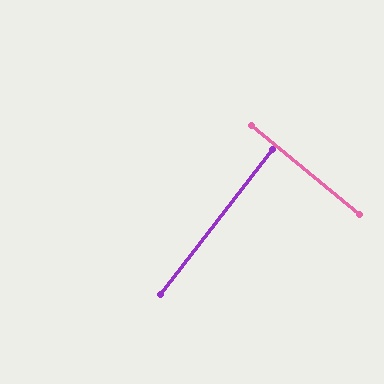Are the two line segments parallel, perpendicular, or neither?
Perpendicular — they meet at approximately 88°.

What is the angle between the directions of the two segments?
Approximately 88 degrees.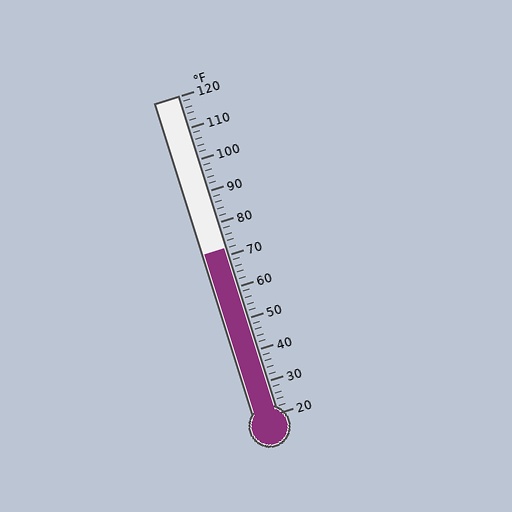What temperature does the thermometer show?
The thermometer shows approximately 72°F.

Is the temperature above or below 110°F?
The temperature is below 110°F.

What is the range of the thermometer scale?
The thermometer scale ranges from 20°F to 120°F.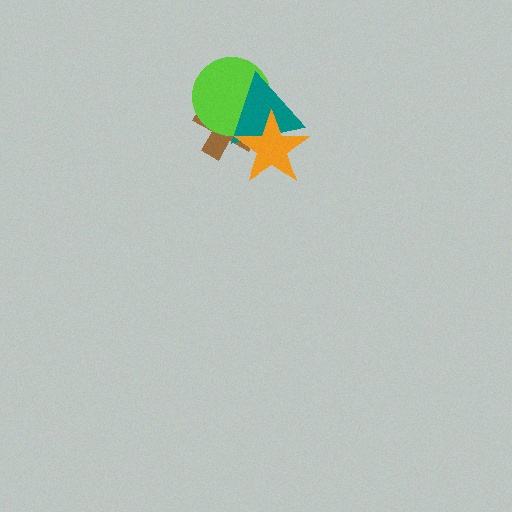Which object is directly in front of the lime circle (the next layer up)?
The teal triangle is directly in front of the lime circle.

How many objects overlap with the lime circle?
3 objects overlap with the lime circle.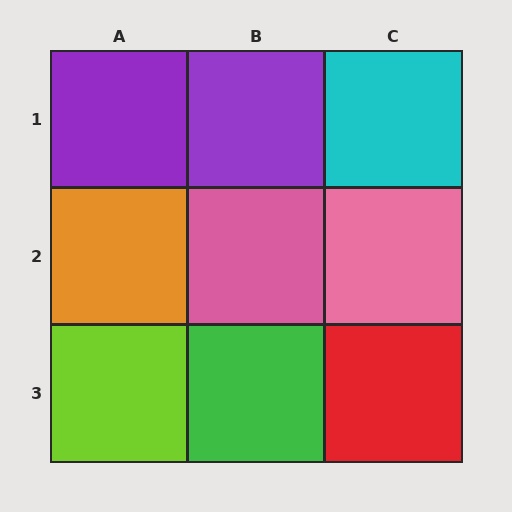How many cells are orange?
1 cell is orange.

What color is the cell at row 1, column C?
Cyan.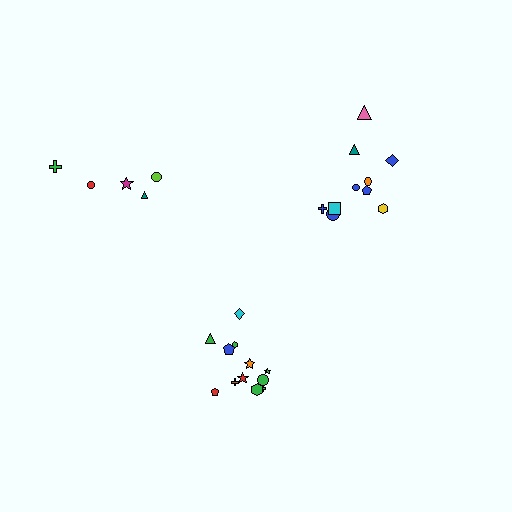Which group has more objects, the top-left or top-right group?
The top-right group.